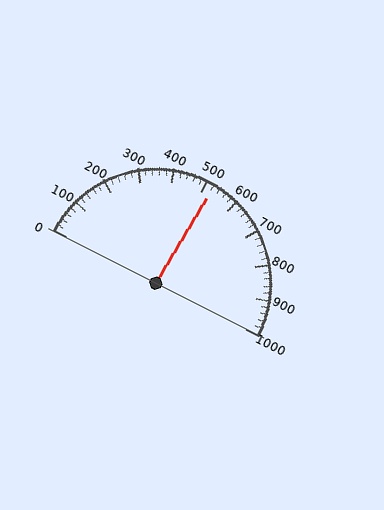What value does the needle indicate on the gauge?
The needle indicates approximately 520.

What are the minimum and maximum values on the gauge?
The gauge ranges from 0 to 1000.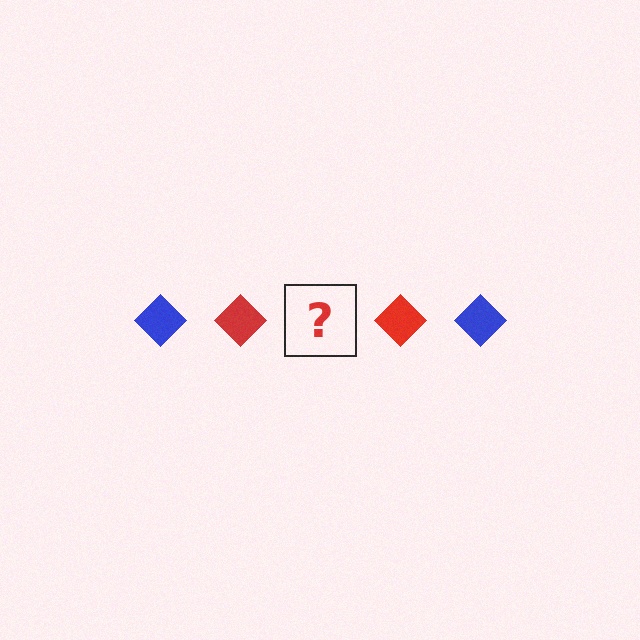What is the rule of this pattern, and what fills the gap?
The rule is that the pattern cycles through blue, red diamonds. The gap should be filled with a blue diamond.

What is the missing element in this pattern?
The missing element is a blue diamond.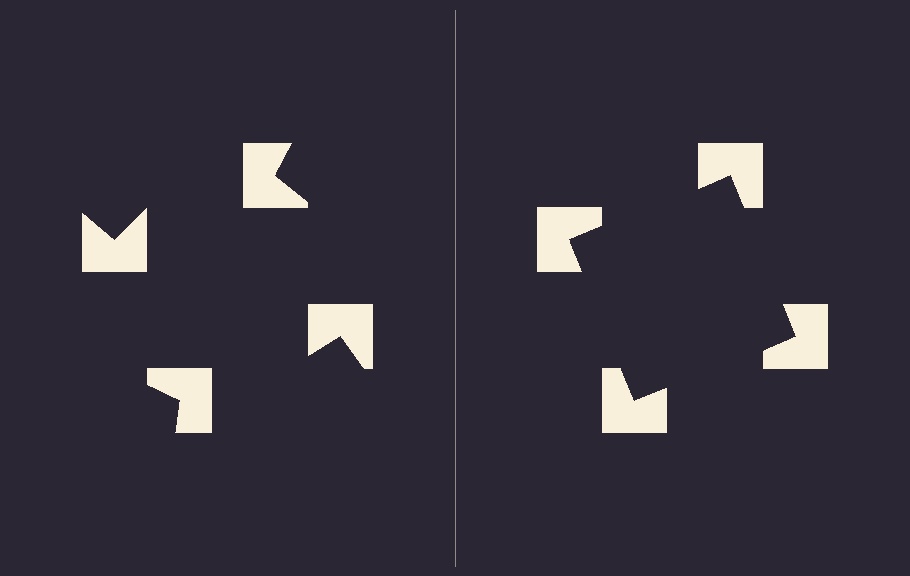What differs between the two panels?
The notched squares are positioned identically on both sides; only the wedge orientations differ. On the right they align to a square; on the left they are misaligned.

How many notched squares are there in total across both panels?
8 — 4 on each side.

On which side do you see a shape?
An illusory square appears on the right side. On the left side the wedge cuts are rotated, so no coherent shape forms.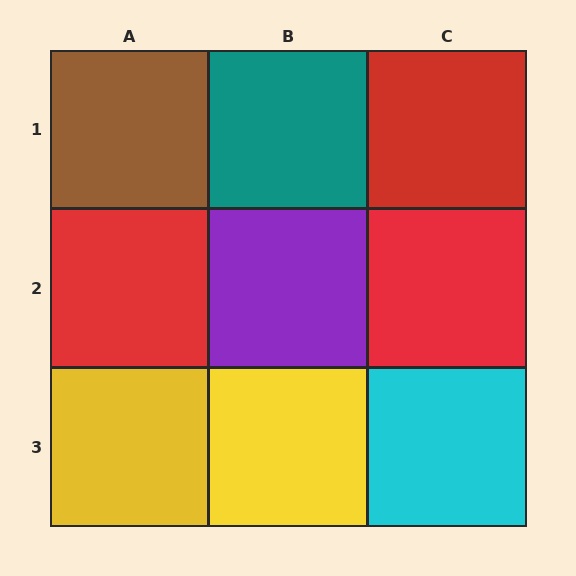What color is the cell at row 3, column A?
Yellow.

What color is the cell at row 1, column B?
Teal.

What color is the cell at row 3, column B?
Yellow.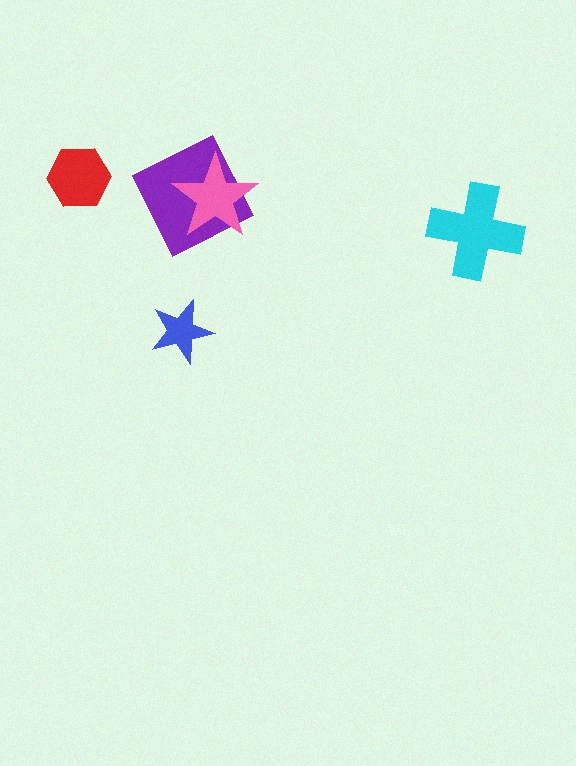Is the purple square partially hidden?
Yes, it is partially covered by another shape.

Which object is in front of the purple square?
The pink star is in front of the purple square.